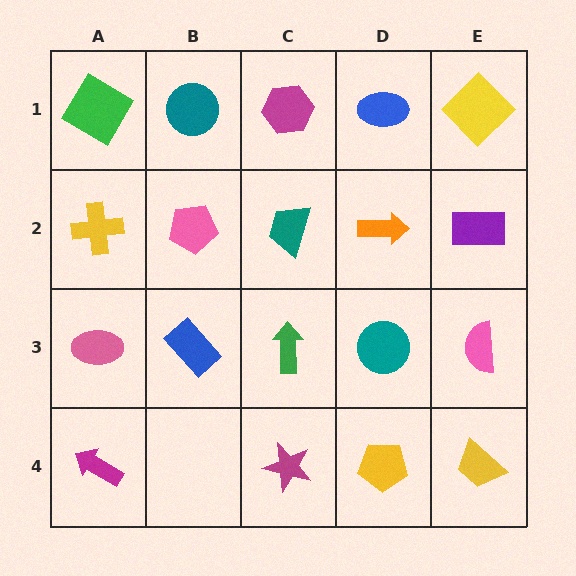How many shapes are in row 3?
5 shapes.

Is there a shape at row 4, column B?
No, that cell is empty.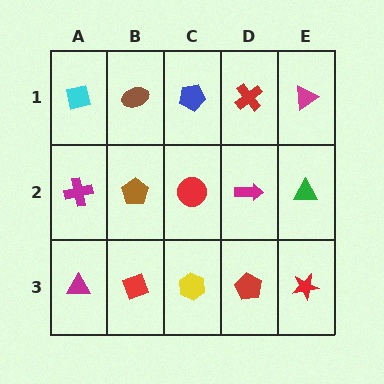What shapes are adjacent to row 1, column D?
A magenta arrow (row 2, column D), a blue pentagon (row 1, column C), a magenta triangle (row 1, column E).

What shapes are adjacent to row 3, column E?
A green triangle (row 2, column E), a red pentagon (row 3, column D).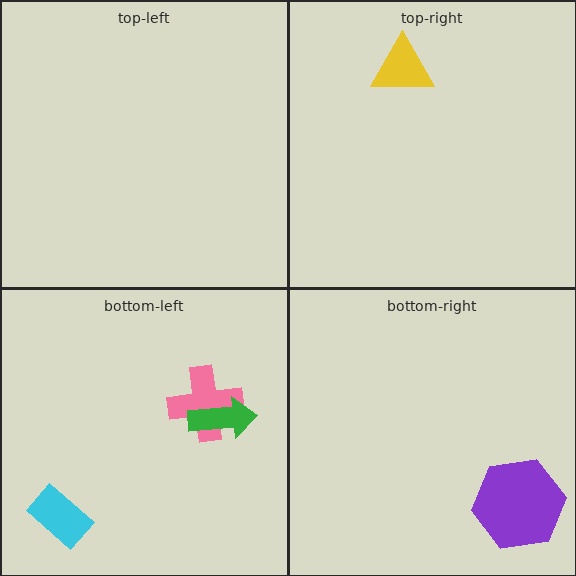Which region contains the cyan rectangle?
The bottom-left region.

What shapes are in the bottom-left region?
The pink cross, the green arrow, the cyan rectangle.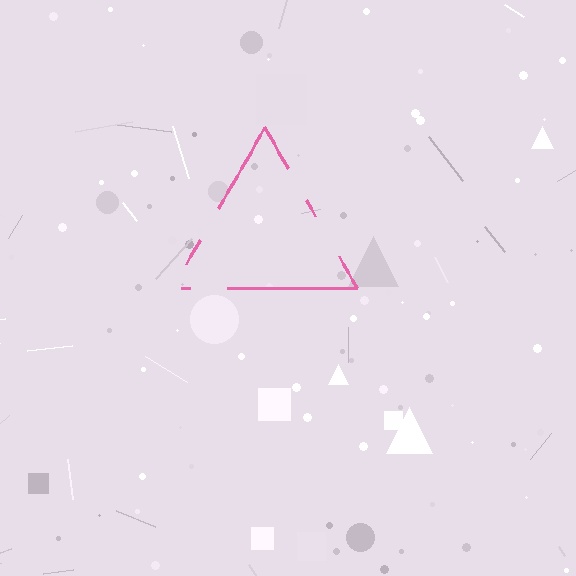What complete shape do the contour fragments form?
The contour fragments form a triangle.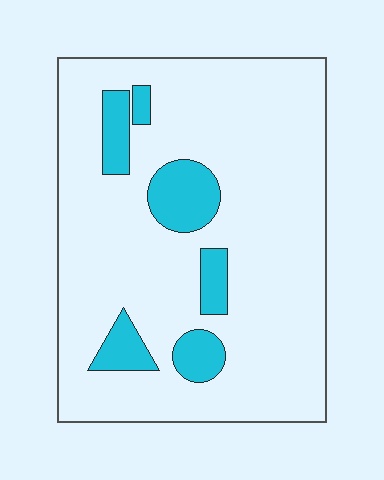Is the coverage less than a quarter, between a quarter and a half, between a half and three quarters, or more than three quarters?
Less than a quarter.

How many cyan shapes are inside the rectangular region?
6.